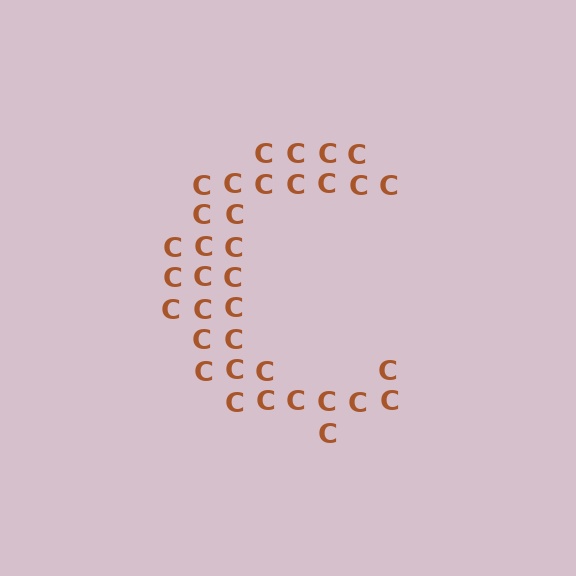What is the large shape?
The large shape is the letter C.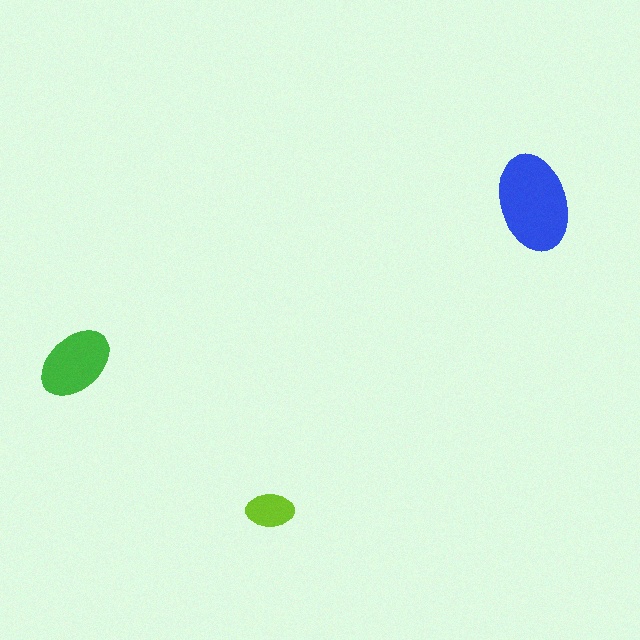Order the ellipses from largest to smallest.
the blue one, the green one, the lime one.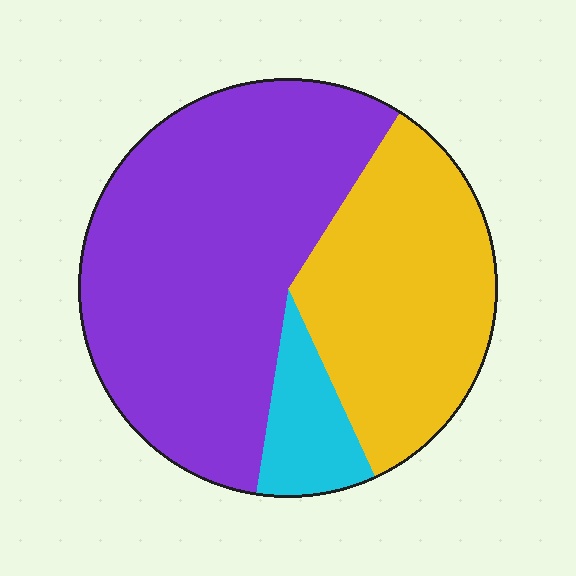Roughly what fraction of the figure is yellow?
Yellow covers 34% of the figure.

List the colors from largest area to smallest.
From largest to smallest: purple, yellow, cyan.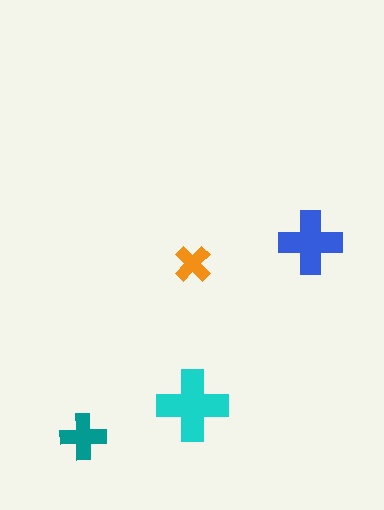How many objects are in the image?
There are 4 objects in the image.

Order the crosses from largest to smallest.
the cyan one, the blue one, the teal one, the orange one.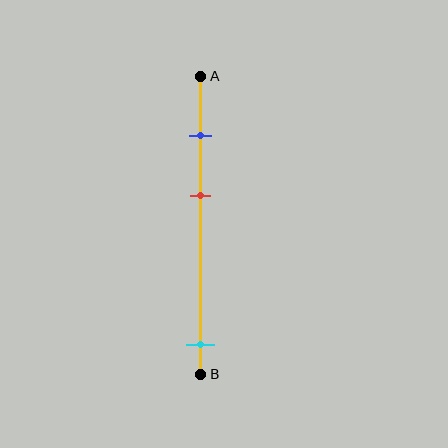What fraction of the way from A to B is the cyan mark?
The cyan mark is approximately 90% (0.9) of the way from A to B.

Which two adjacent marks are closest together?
The blue and red marks are the closest adjacent pair.